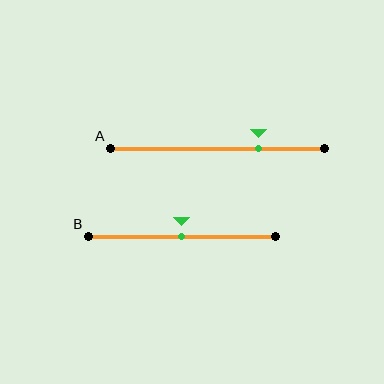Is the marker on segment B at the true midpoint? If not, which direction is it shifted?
Yes, the marker on segment B is at the true midpoint.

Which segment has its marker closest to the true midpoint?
Segment B has its marker closest to the true midpoint.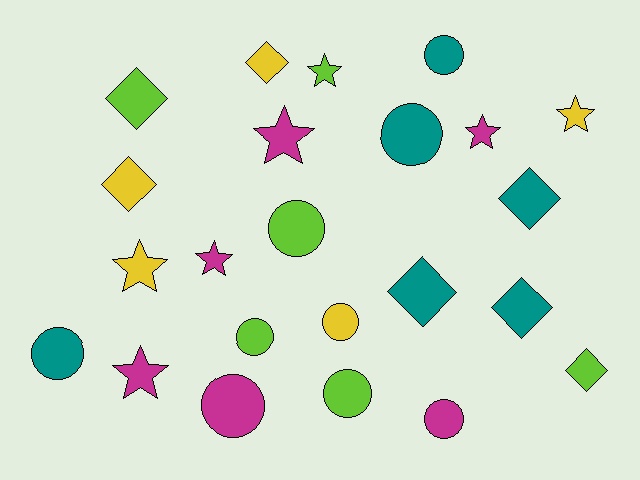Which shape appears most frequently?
Circle, with 9 objects.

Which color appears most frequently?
Lime, with 6 objects.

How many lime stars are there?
There is 1 lime star.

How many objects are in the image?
There are 23 objects.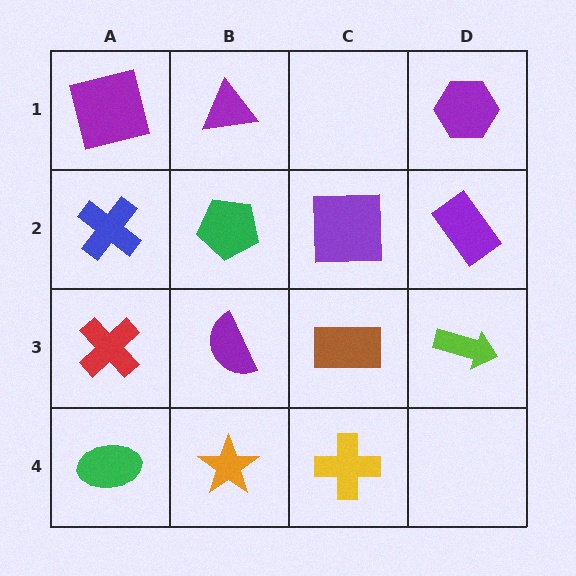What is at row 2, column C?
A purple square.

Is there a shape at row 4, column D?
No, that cell is empty.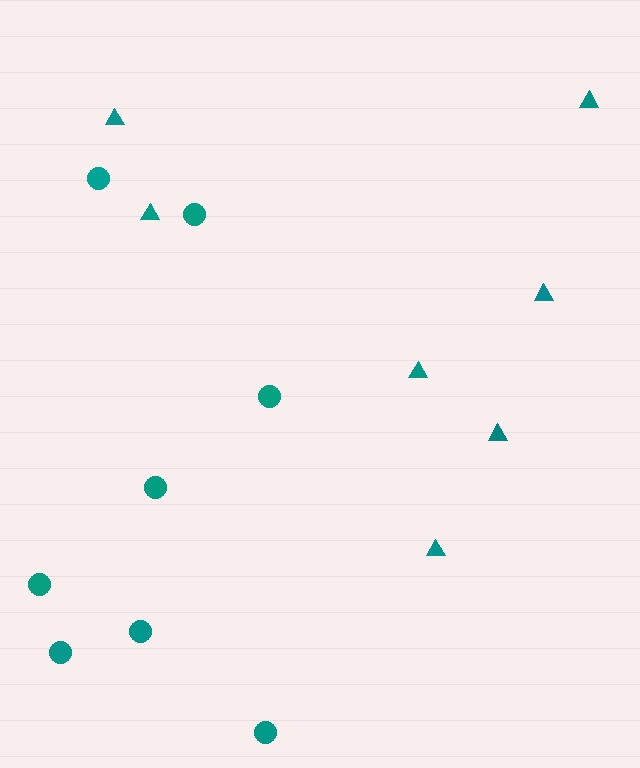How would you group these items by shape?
There are 2 groups: one group of triangles (7) and one group of circles (8).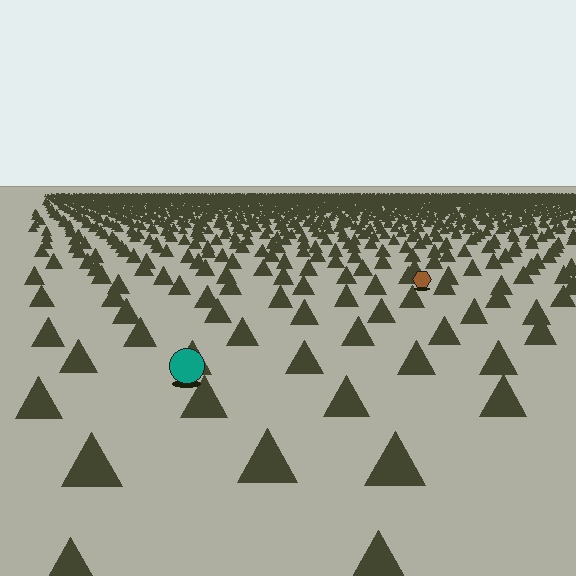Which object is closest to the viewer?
The teal circle is closest. The texture marks near it are larger and more spread out.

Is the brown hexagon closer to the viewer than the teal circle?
No. The teal circle is closer — you can tell from the texture gradient: the ground texture is coarser near it.